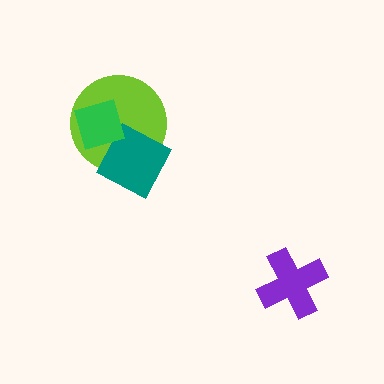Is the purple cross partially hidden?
No, no other shape covers it.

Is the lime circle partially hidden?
Yes, it is partially covered by another shape.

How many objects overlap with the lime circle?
2 objects overlap with the lime circle.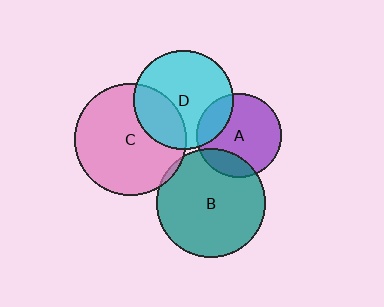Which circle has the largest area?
Circle C (pink).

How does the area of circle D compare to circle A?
Approximately 1.4 times.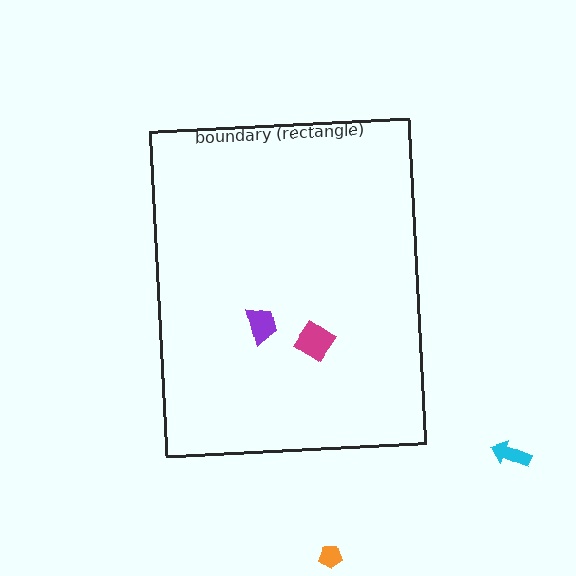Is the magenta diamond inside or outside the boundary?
Inside.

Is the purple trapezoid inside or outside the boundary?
Inside.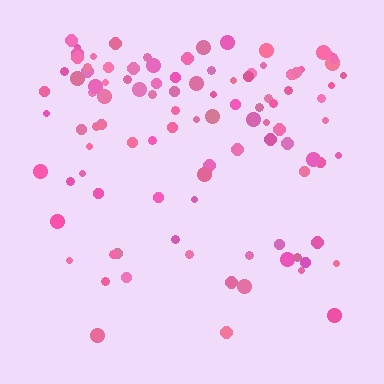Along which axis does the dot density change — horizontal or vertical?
Vertical.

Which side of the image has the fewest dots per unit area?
The bottom.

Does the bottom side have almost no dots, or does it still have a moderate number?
Still a moderate number, just noticeably fewer than the top.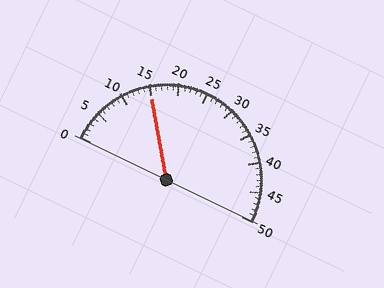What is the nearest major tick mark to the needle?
The nearest major tick mark is 15.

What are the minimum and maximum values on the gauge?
The gauge ranges from 0 to 50.